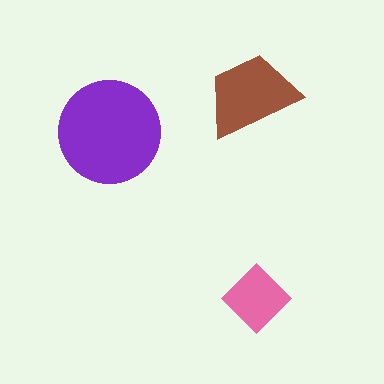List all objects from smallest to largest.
The pink diamond, the brown trapezoid, the purple circle.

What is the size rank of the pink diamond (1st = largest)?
3rd.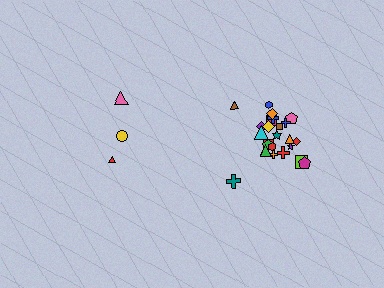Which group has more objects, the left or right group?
The right group.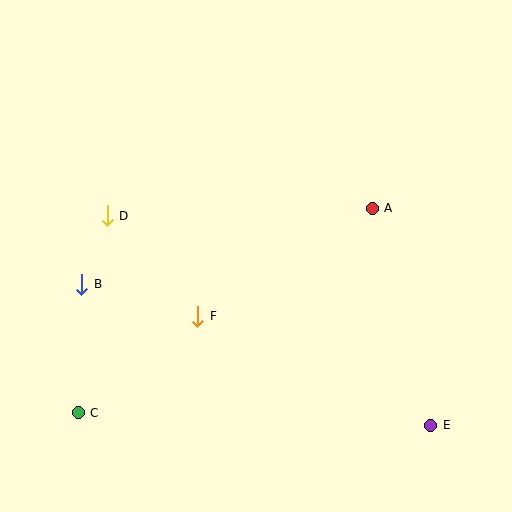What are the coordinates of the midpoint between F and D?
The midpoint between F and D is at (152, 266).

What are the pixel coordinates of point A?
Point A is at (372, 208).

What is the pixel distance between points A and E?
The distance between A and E is 225 pixels.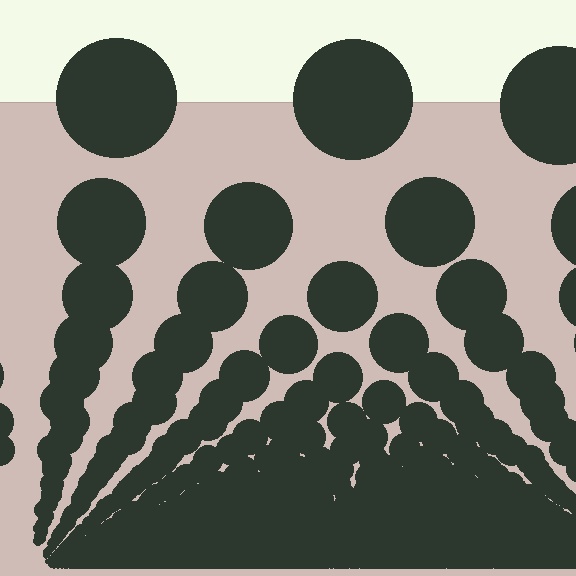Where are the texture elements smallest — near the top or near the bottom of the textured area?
Near the bottom.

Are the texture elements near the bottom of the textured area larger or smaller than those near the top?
Smaller. The gradient is inverted — elements near the bottom are smaller and denser.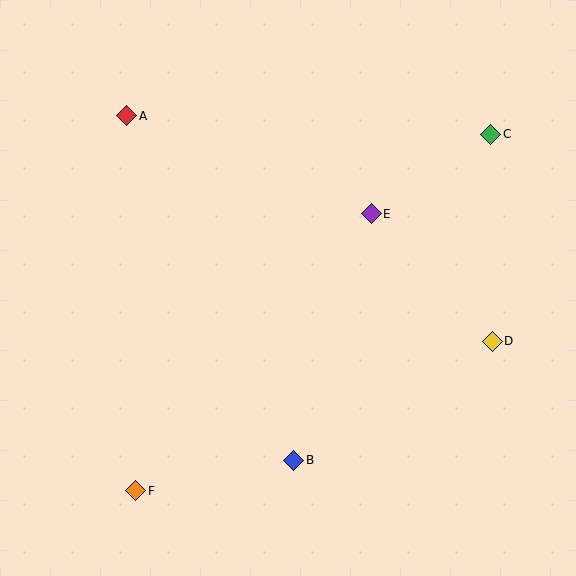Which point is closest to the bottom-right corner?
Point D is closest to the bottom-right corner.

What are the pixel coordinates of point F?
Point F is at (135, 491).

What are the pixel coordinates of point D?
Point D is at (492, 341).